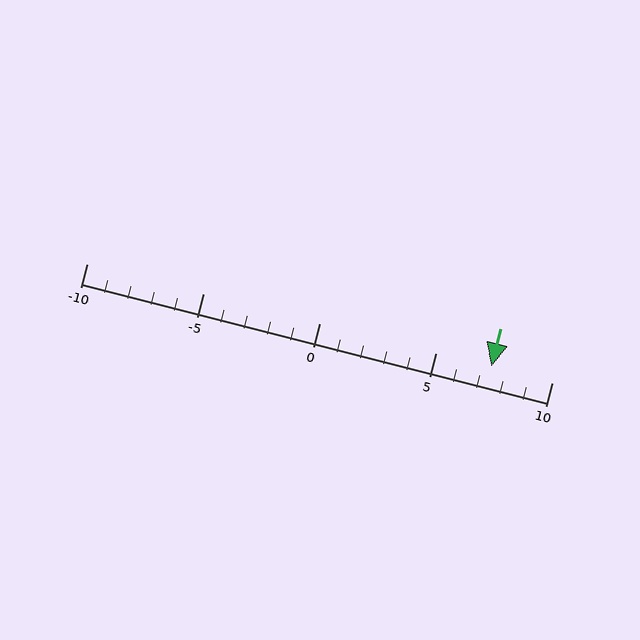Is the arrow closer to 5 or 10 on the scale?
The arrow is closer to 5.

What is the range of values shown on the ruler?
The ruler shows values from -10 to 10.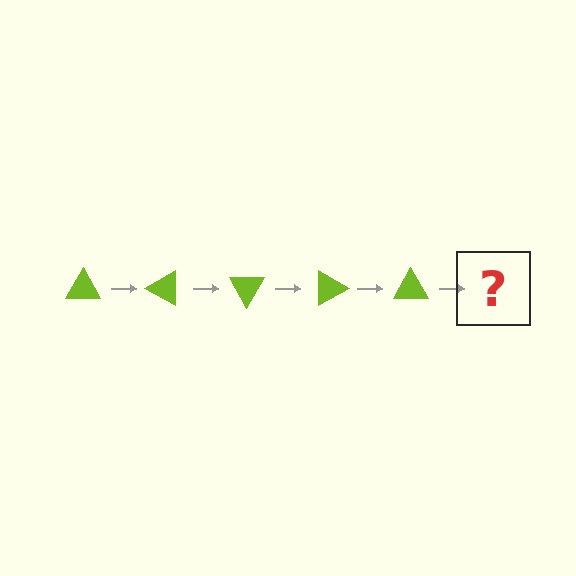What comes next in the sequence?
The next element should be a lime triangle rotated 150 degrees.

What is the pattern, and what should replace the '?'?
The pattern is that the triangle rotates 30 degrees each step. The '?' should be a lime triangle rotated 150 degrees.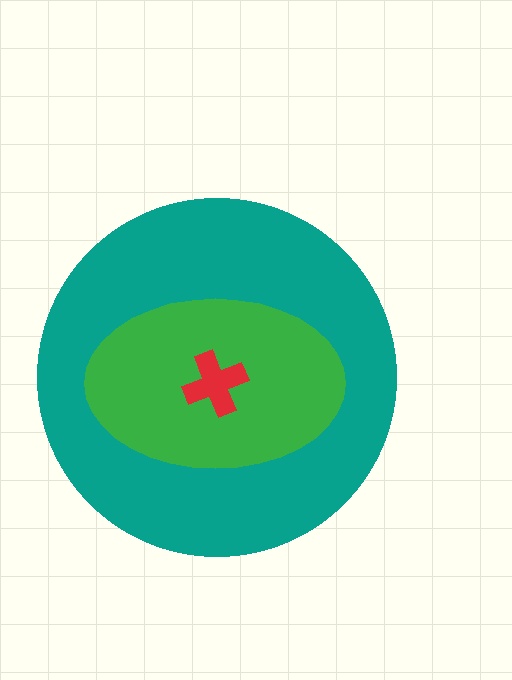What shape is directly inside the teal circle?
The green ellipse.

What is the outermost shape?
The teal circle.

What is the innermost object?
The red cross.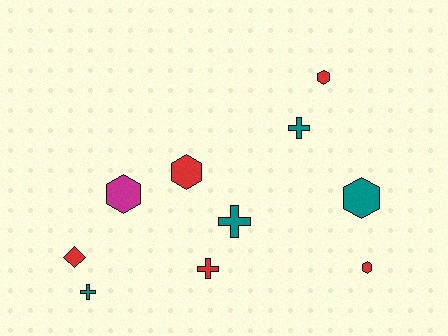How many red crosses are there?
There is 1 red cross.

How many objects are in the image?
There are 10 objects.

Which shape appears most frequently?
Hexagon, with 5 objects.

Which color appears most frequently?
Red, with 5 objects.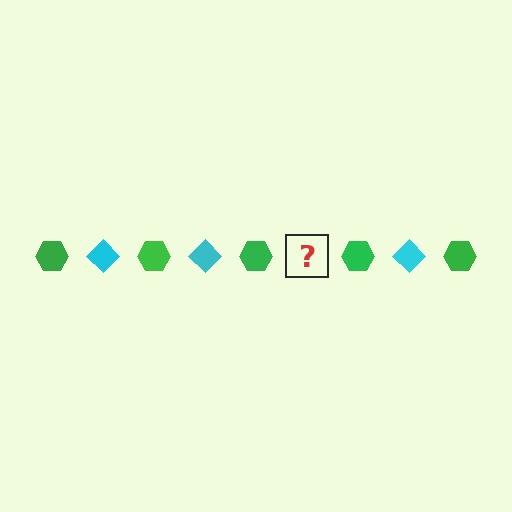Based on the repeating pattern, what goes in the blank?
The blank should be a cyan diamond.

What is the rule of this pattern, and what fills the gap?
The rule is that the pattern alternates between green hexagon and cyan diamond. The gap should be filled with a cyan diamond.